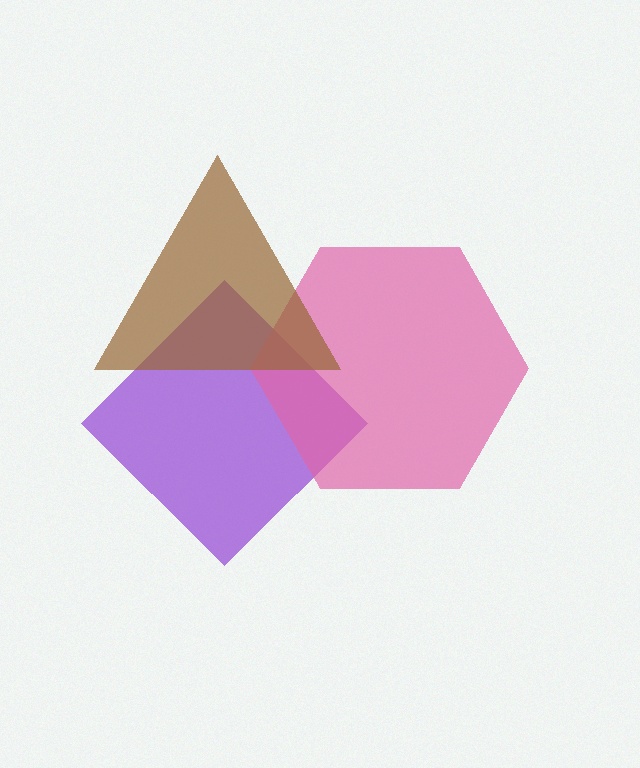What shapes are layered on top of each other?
The layered shapes are: a purple diamond, a pink hexagon, a brown triangle.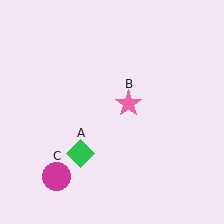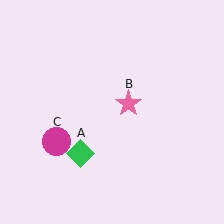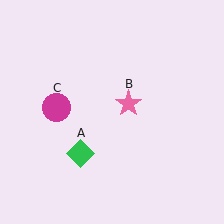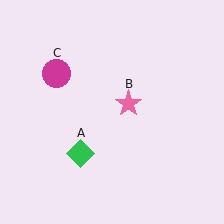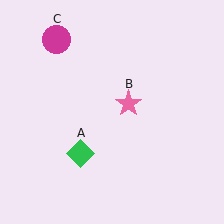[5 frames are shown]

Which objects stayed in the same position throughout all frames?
Green diamond (object A) and pink star (object B) remained stationary.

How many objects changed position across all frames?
1 object changed position: magenta circle (object C).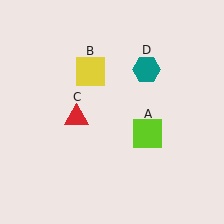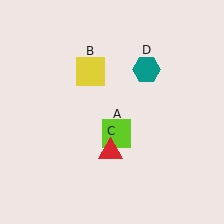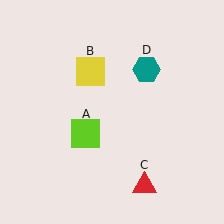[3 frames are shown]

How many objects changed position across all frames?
2 objects changed position: lime square (object A), red triangle (object C).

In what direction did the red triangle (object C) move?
The red triangle (object C) moved down and to the right.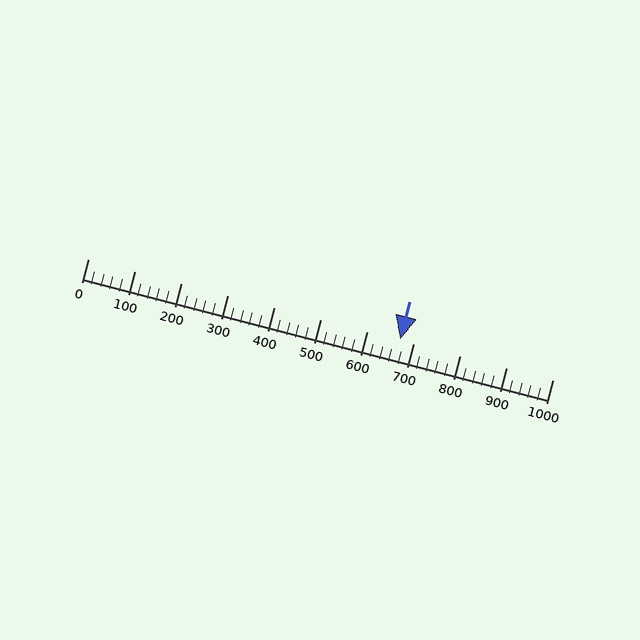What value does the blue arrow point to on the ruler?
The blue arrow points to approximately 671.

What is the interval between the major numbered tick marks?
The major tick marks are spaced 100 units apart.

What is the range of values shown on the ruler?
The ruler shows values from 0 to 1000.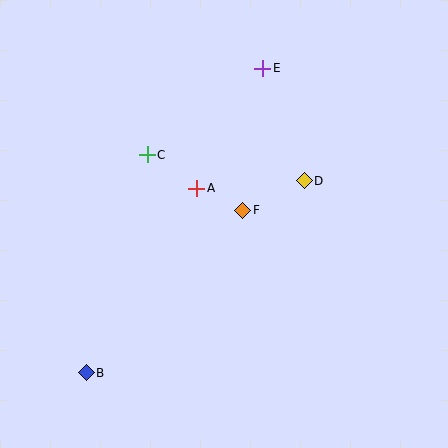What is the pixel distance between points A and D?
The distance between A and D is 108 pixels.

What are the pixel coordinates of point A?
Point A is at (197, 188).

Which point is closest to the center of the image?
Point F at (243, 210) is closest to the center.